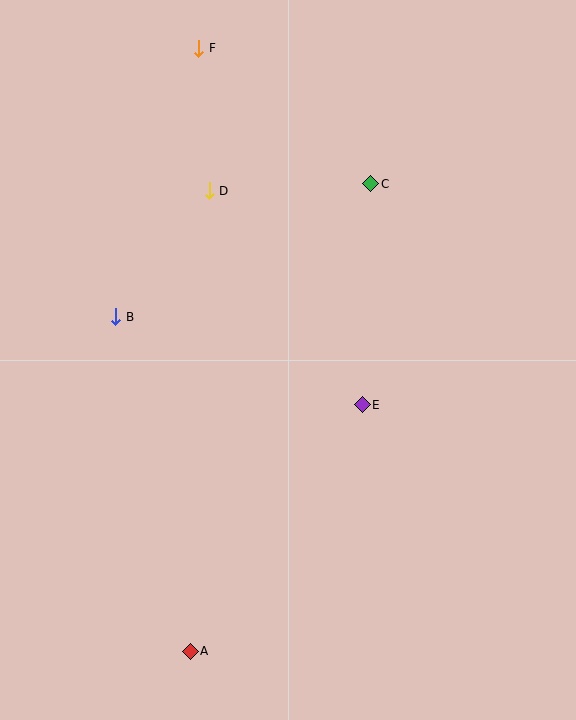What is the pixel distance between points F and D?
The distance between F and D is 143 pixels.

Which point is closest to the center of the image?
Point E at (362, 405) is closest to the center.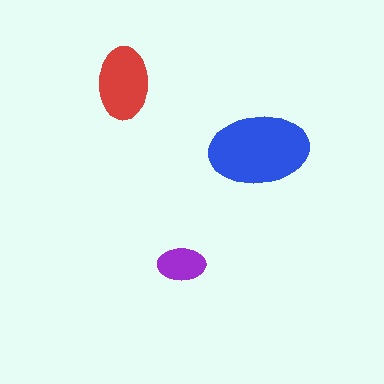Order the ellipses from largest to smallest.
the blue one, the red one, the purple one.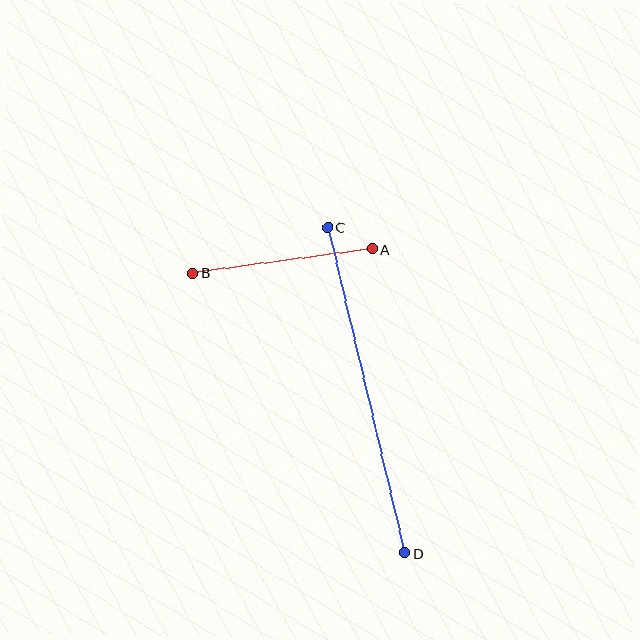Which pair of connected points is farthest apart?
Points C and D are farthest apart.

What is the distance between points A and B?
The distance is approximately 181 pixels.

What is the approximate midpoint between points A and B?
The midpoint is at approximately (282, 261) pixels.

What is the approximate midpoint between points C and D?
The midpoint is at approximately (366, 390) pixels.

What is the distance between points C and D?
The distance is approximately 335 pixels.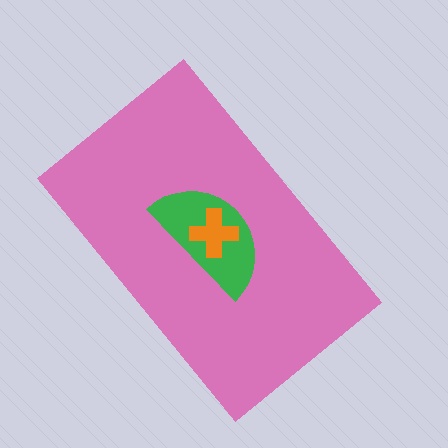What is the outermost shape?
The pink rectangle.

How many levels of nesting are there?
3.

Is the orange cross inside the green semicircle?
Yes.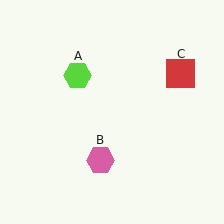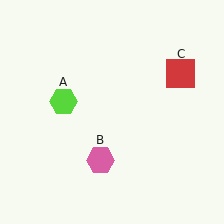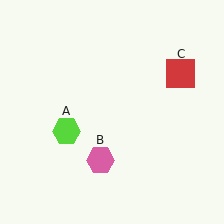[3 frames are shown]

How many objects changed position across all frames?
1 object changed position: lime hexagon (object A).